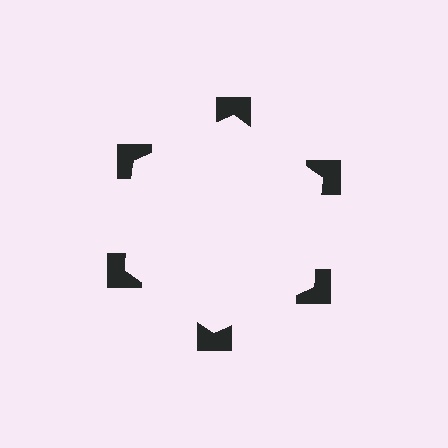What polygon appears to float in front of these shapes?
An illusory hexagon — its edges are inferred from the aligned wedge cuts in the notched squares, not physically drawn.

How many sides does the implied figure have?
6 sides.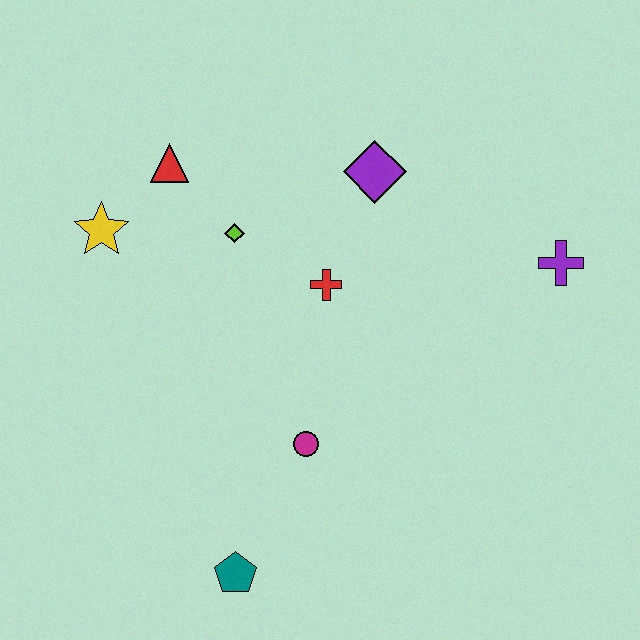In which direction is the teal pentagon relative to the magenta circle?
The teal pentagon is below the magenta circle.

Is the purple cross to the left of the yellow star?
No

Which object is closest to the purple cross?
The purple diamond is closest to the purple cross.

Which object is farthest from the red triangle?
The teal pentagon is farthest from the red triangle.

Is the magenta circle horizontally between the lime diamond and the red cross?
Yes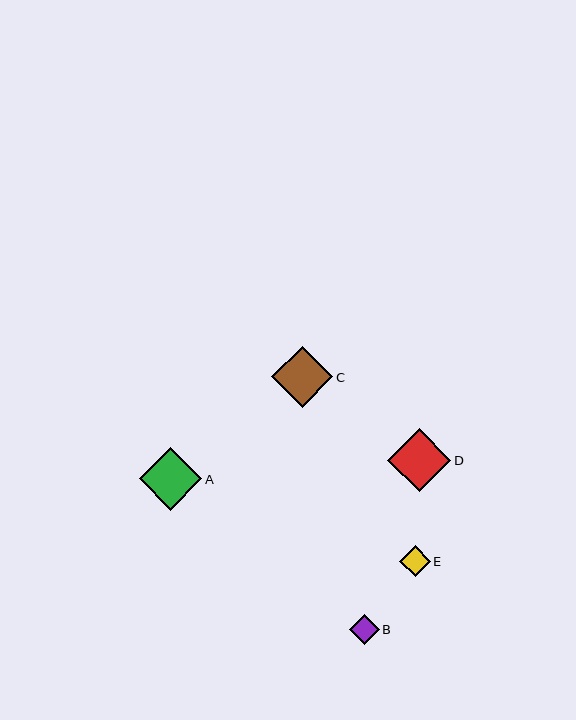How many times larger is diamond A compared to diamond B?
Diamond A is approximately 2.1 times the size of diamond B.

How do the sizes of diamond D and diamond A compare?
Diamond D and diamond A are approximately the same size.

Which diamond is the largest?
Diamond D is the largest with a size of approximately 63 pixels.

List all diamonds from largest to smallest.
From largest to smallest: D, A, C, E, B.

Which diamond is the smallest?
Diamond B is the smallest with a size of approximately 30 pixels.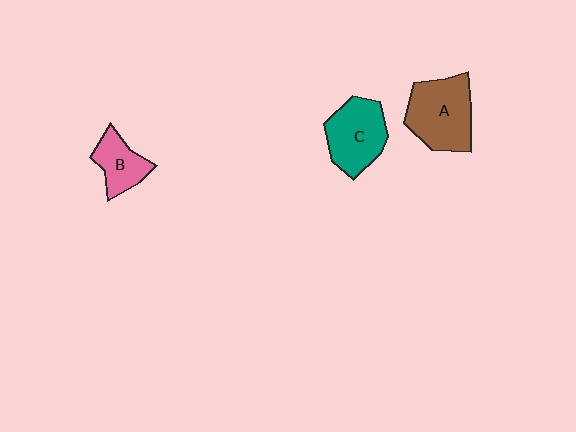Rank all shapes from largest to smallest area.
From largest to smallest: A (brown), C (teal), B (pink).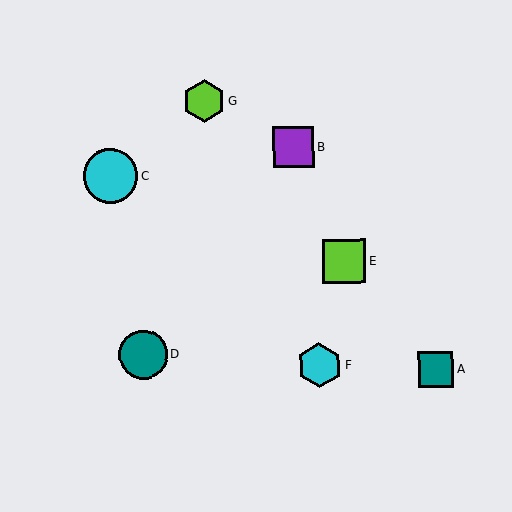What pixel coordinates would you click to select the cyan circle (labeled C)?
Click at (110, 175) to select the cyan circle C.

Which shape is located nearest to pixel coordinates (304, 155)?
The purple square (labeled B) at (293, 147) is nearest to that location.